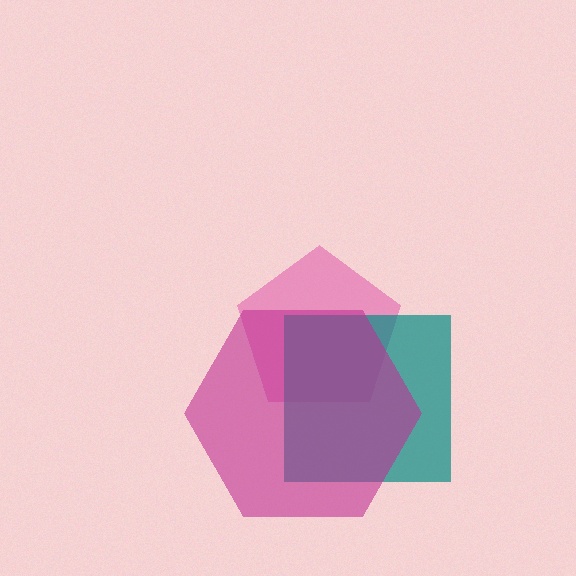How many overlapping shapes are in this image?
There are 3 overlapping shapes in the image.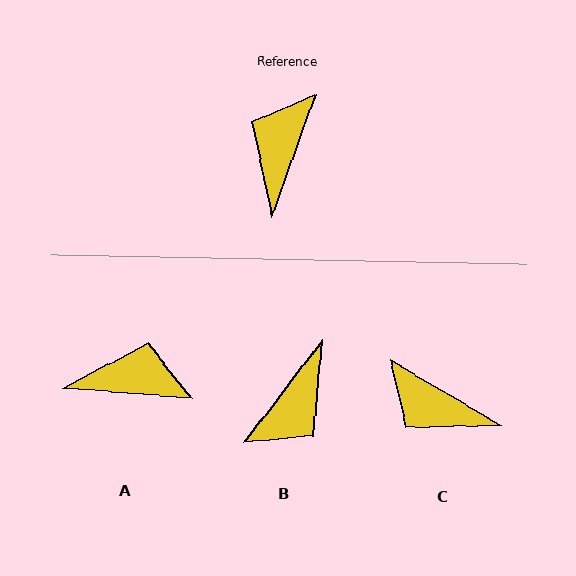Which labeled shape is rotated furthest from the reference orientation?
B, about 162 degrees away.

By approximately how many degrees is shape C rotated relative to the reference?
Approximately 79 degrees counter-clockwise.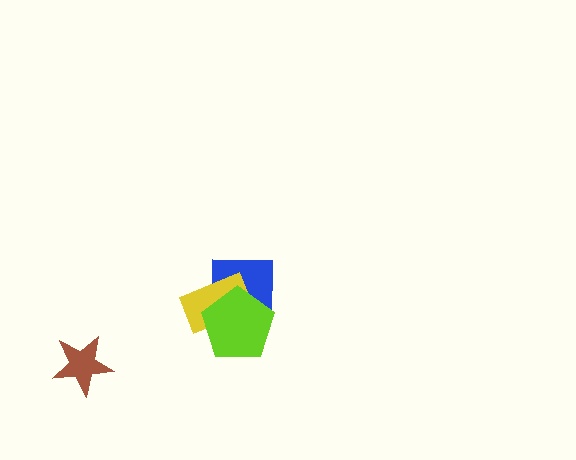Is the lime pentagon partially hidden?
No, no other shape covers it.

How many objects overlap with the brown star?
0 objects overlap with the brown star.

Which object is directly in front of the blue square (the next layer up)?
The yellow rectangle is directly in front of the blue square.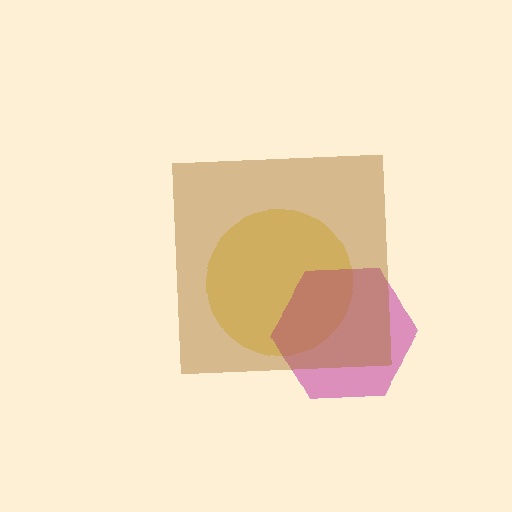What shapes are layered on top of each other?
The layered shapes are: a yellow circle, a magenta hexagon, a brown square.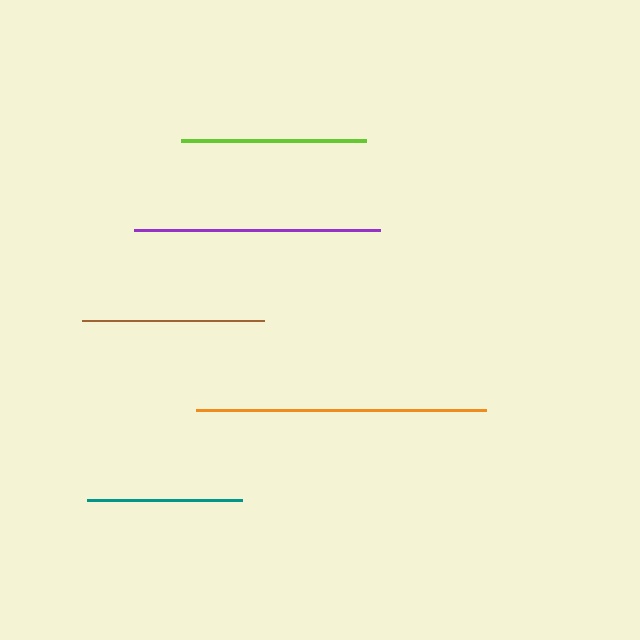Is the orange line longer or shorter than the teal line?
The orange line is longer than the teal line.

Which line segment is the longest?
The orange line is the longest at approximately 290 pixels.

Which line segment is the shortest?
The teal line is the shortest at approximately 155 pixels.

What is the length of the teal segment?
The teal segment is approximately 155 pixels long.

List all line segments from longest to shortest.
From longest to shortest: orange, purple, lime, brown, teal.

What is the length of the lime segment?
The lime segment is approximately 184 pixels long.